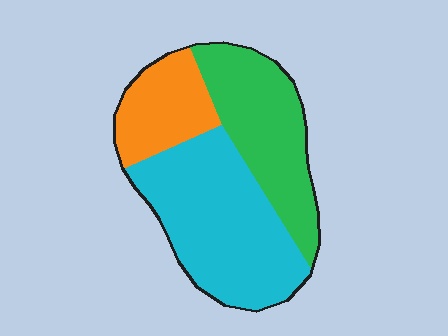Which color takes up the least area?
Orange, at roughly 20%.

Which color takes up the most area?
Cyan, at roughly 45%.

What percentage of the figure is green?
Green takes up about one third (1/3) of the figure.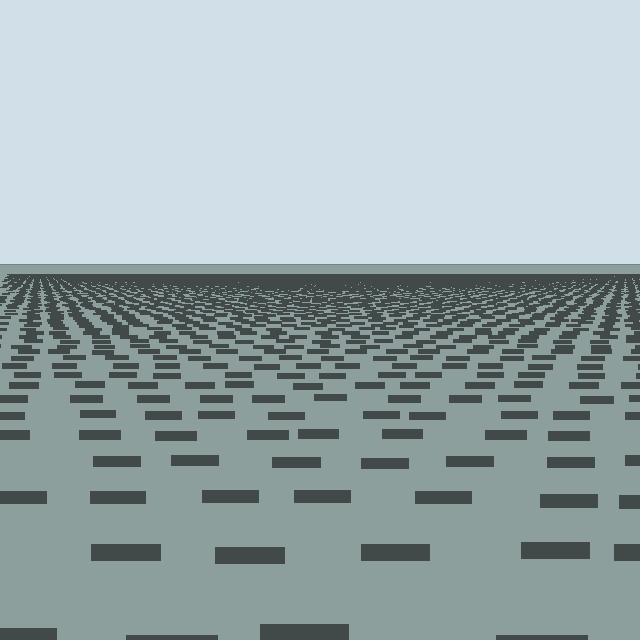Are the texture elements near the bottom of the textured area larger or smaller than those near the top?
Larger. Near the bottom, elements are closer to the viewer and appear at a bigger on-screen size.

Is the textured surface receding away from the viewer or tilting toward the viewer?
The surface is receding away from the viewer. Texture elements get smaller and denser toward the top.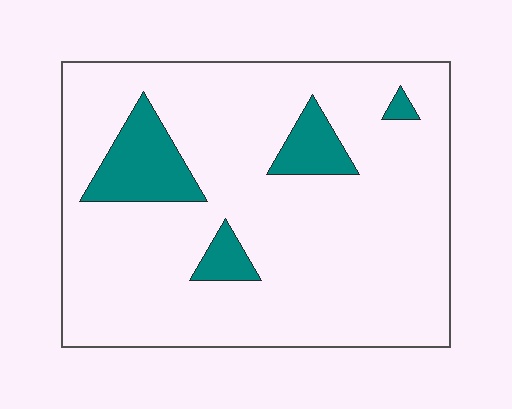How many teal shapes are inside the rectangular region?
4.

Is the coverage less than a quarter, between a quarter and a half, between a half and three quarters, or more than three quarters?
Less than a quarter.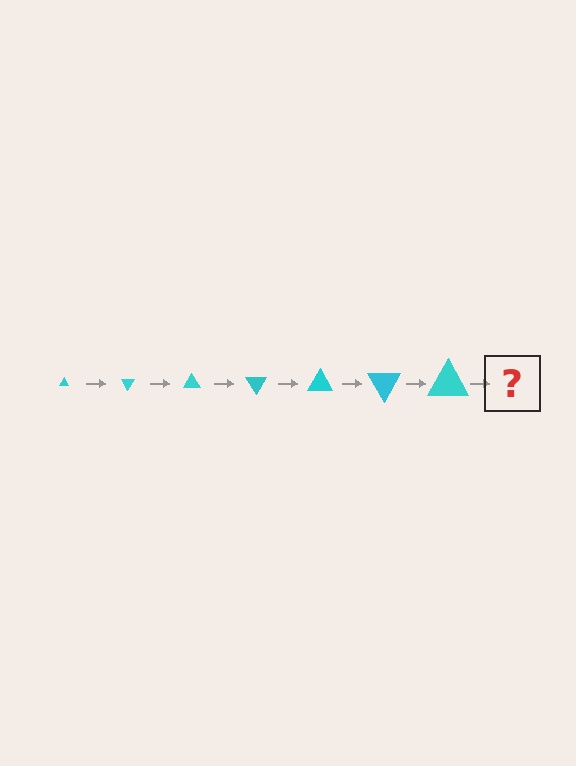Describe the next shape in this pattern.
It should be a triangle, larger than the previous one and rotated 420 degrees from the start.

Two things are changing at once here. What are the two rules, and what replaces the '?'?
The two rules are that the triangle grows larger each step and it rotates 60 degrees each step. The '?' should be a triangle, larger than the previous one and rotated 420 degrees from the start.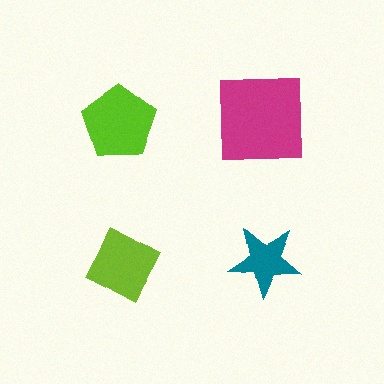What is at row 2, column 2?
A teal star.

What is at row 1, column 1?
A lime pentagon.